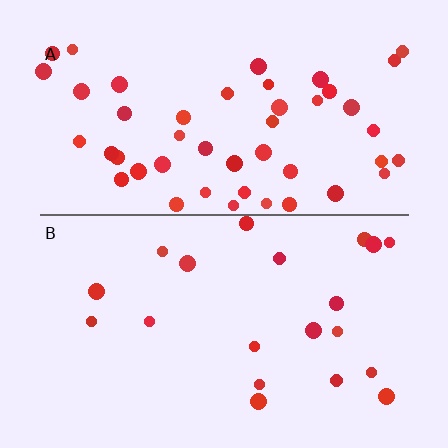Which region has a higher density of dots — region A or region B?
A (the top).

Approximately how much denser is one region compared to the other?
Approximately 2.4× — region A over region B.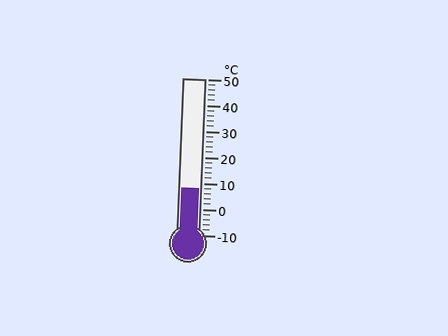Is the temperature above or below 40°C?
The temperature is below 40°C.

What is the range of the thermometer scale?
The thermometer scale ranges from -10°C to 50°C.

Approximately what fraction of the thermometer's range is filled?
The thermometer is filled to approximately 30% of its range.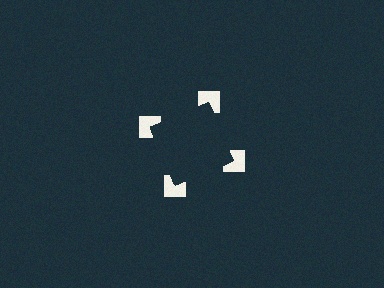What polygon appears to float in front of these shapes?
An illusory square — its edges are inferred from the aligned wedge cuts in the notched squares, not physically drawn.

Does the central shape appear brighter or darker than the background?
It typically appears slightly darker than the background, even though no actual brightness change is drawn.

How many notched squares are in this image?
There are 4 — one at each vertex of the illusory square.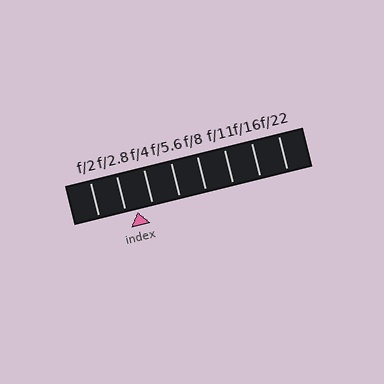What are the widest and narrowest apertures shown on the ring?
The widest aperture shown is f/2 and the narrowest is f/22.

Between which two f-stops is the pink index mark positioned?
The index mark is between f/2.8 and f/4.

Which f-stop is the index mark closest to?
The index mark is closest to f/2.8.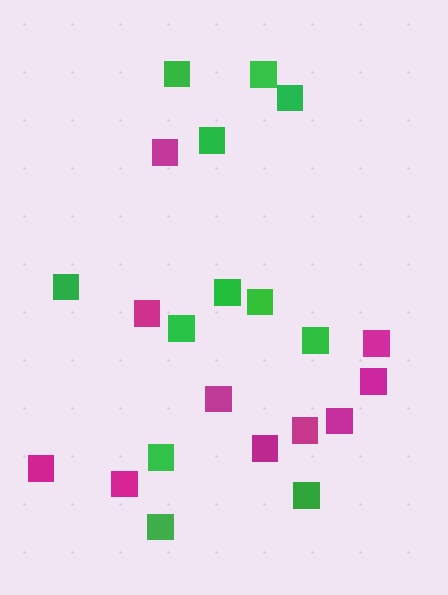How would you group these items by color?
There are 2 groups: one group of magenta squares (10) and one group of green squares (12).